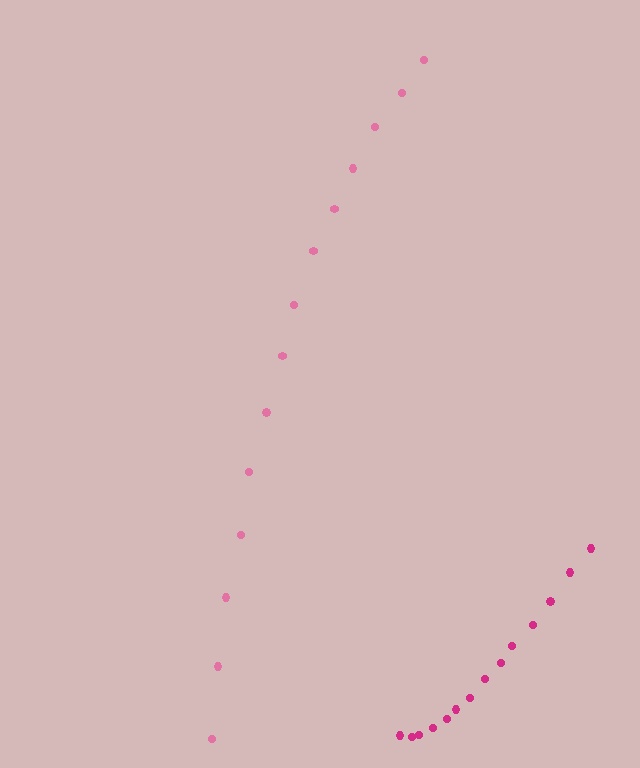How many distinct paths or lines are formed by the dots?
There are 2 distinct paths.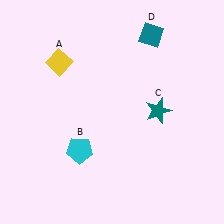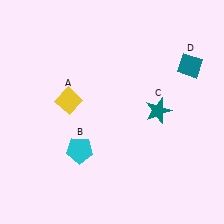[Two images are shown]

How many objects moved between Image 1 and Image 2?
2 objects moved between the two images.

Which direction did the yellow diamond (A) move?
The yellow diamond (A) moved down.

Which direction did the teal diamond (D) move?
The teal diamond (D) moved right.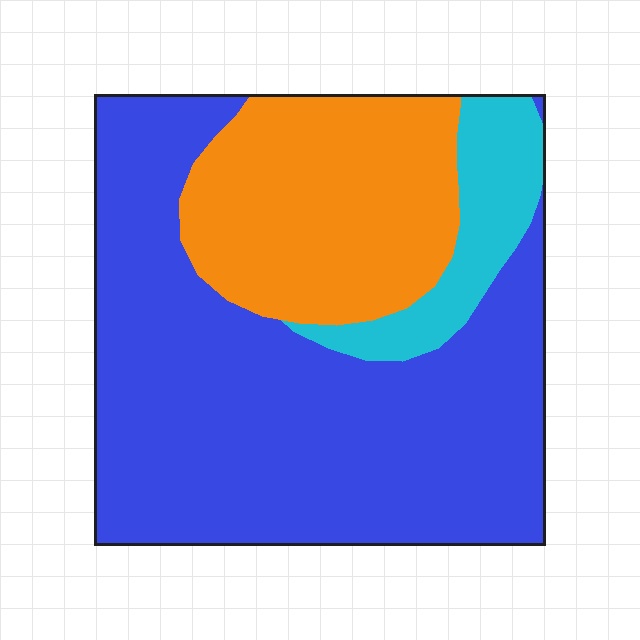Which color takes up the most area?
Blue, at roughly 60%.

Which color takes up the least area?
Cyan, at roughly 10%.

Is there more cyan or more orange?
Orange.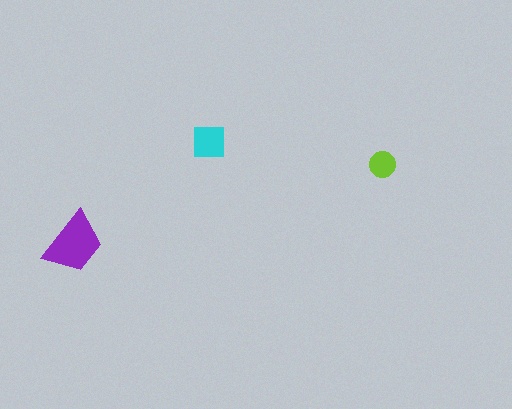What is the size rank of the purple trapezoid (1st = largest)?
1st.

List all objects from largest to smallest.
The purple trapezoid, the cyan square, the lime circle.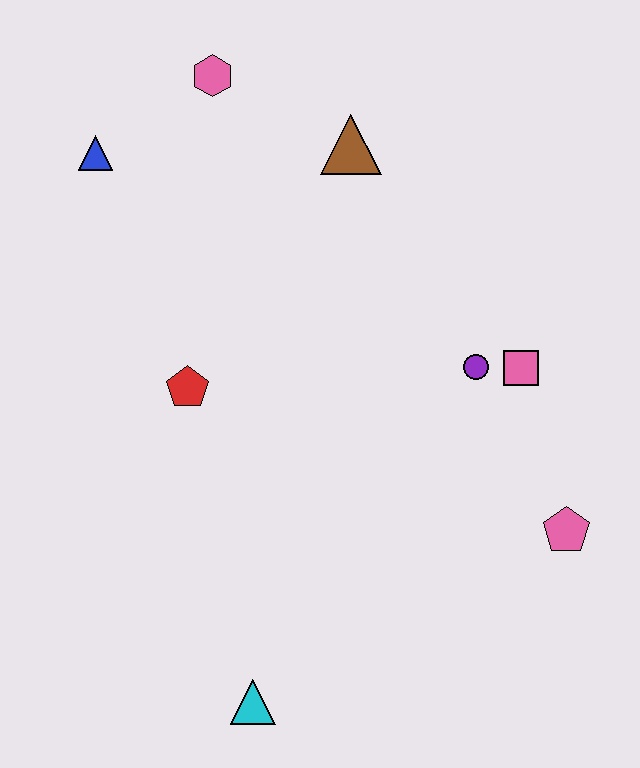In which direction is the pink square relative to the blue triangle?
The pink square is to the right of the blue triangle.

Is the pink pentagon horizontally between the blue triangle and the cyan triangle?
No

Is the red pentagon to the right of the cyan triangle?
No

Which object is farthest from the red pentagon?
The pink pentagon is farthest from the red pentagon.